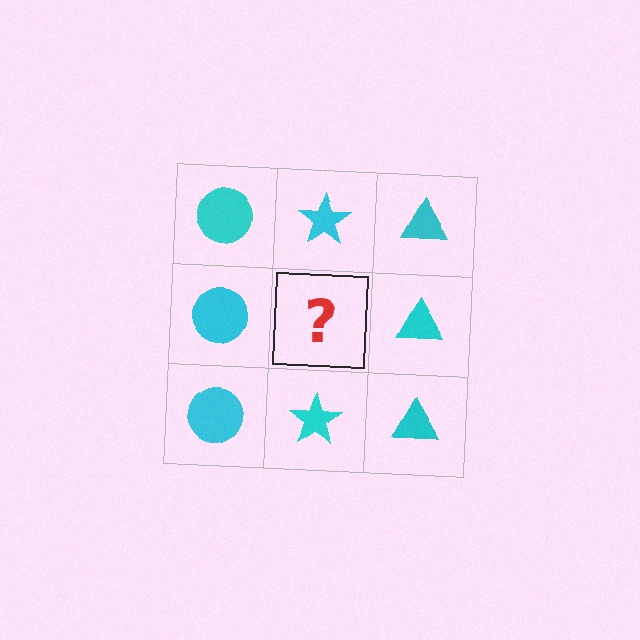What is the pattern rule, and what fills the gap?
The rule is that each column has a consistent shape. The gap should be filled with a cyan star.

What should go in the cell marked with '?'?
The missing cell should contain a cyan star.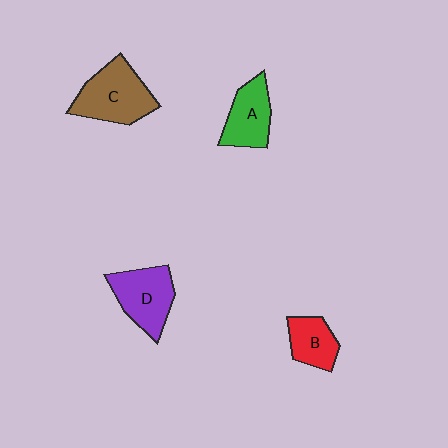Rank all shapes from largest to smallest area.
From largest to smallest: C (brown), D (purple), A (green), B (red).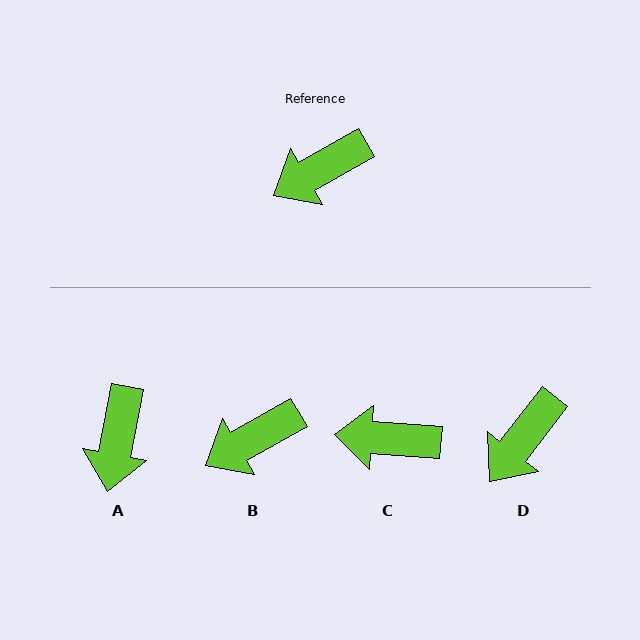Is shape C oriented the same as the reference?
No, it is off by about 34 degrees.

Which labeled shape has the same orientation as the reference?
B.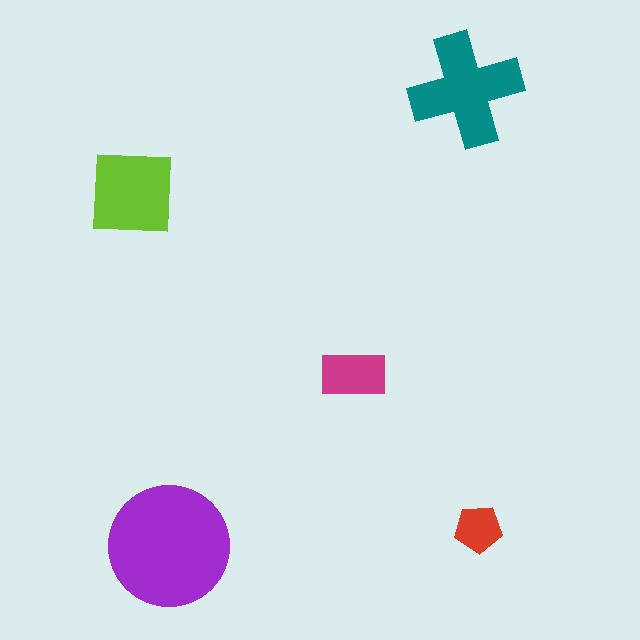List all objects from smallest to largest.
The red pentagon, the magenta rectangle, the lime square, the teal cross, the purple circle.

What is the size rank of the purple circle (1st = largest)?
1st.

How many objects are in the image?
There are 5 objects in the image.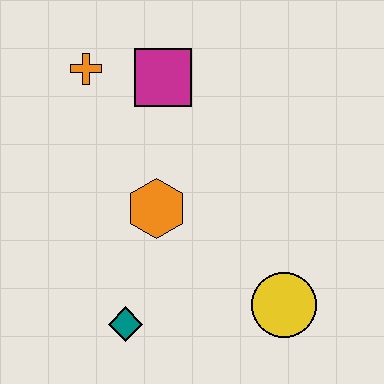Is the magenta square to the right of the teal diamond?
Yes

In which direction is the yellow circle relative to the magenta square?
The yellow circle is below the magenta square.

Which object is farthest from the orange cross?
The yellow circle is farthest from the orange cross.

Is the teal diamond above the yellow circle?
No